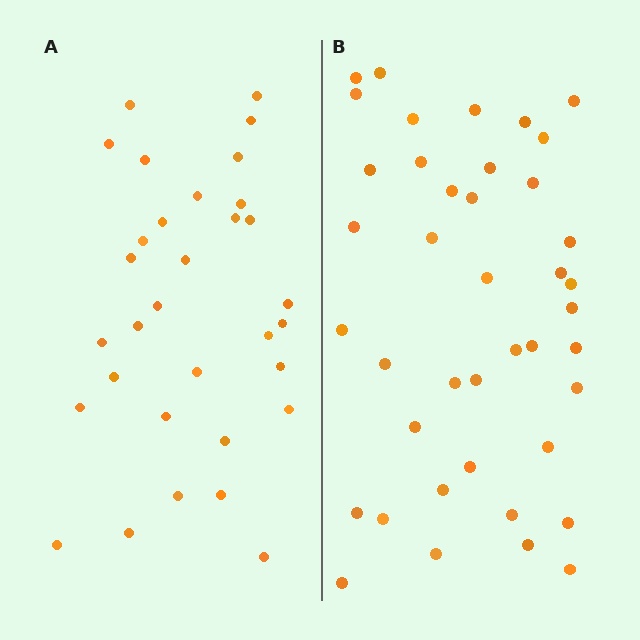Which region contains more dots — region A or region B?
Region B (the right region) has more dots.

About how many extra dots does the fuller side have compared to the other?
Region B has roughly 8 or so more dots than region A.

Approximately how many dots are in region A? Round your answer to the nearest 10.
About 30 dots. (The exact count is 32, which rounds to 30.)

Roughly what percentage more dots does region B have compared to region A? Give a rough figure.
About 30% more.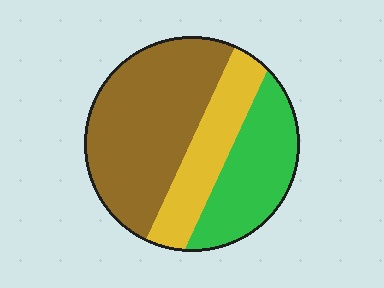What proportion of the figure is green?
Green covers about 30% of the figure.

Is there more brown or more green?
Brown.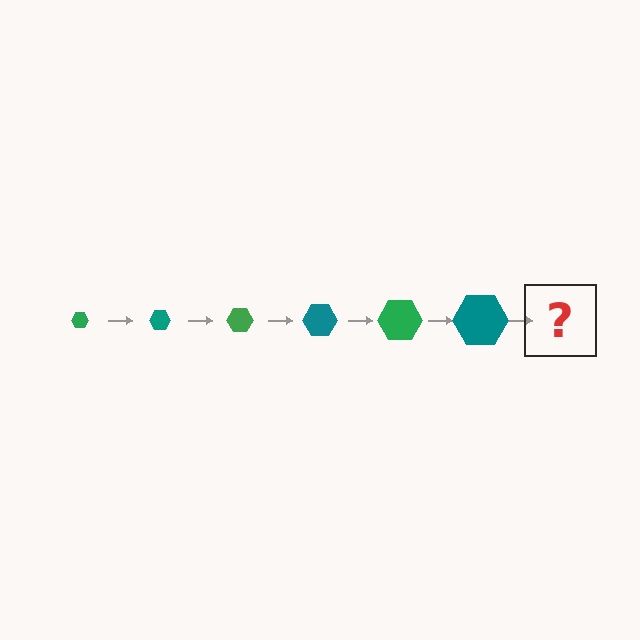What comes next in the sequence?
The next element should be a green hexagon, larger than the previous one.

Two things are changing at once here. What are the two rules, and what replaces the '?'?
The two rules are that the hexagon grows larger each step and the color cycles through green and teal. The '?' should be a green hexagon, larger than the previous one.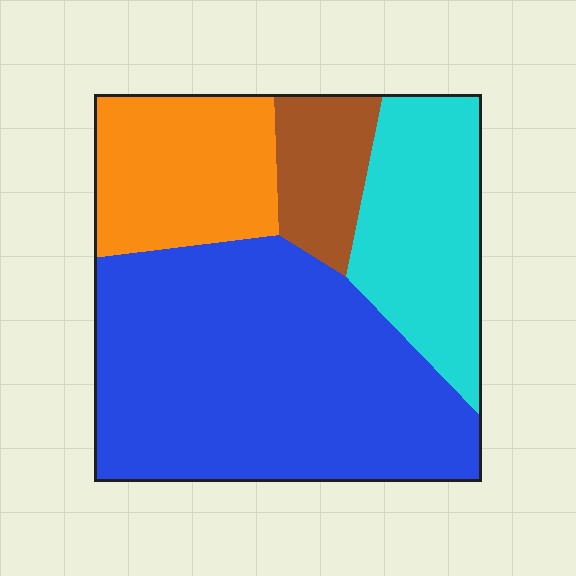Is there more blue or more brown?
Blue.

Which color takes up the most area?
Blue, at roughly 50%.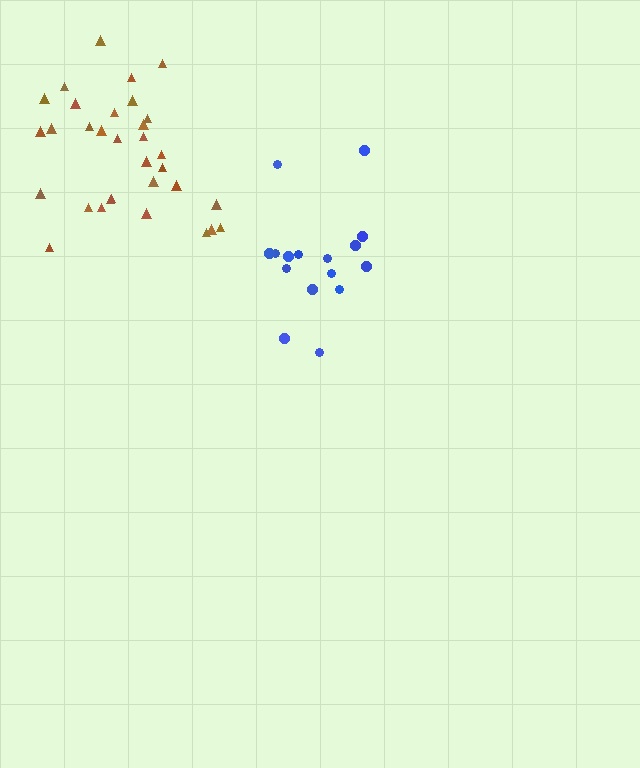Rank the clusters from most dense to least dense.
brown, blue.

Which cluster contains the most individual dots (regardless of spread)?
Brown (32).